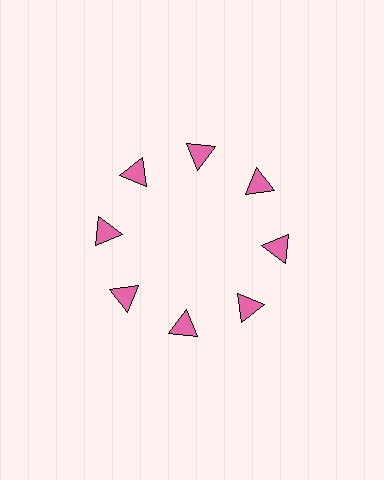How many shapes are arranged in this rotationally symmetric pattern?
There are 8 shapes, arranged in 8 groups of 1.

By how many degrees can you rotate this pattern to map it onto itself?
The pattern maps onto itself every 45 degrees of rotation.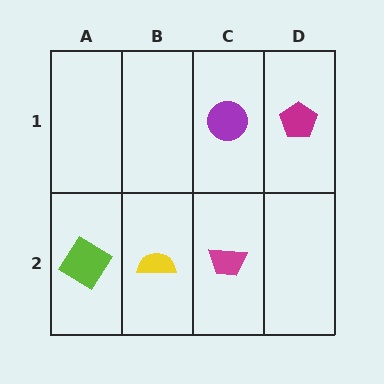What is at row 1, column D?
A magenta pentagon.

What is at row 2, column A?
A lime diamond.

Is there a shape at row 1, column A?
No, that cell is empty.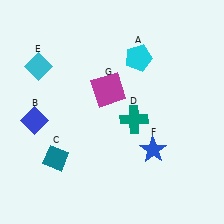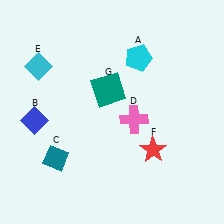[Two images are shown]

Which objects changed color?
D changed from teal to pink. F changed from blue to red. G changed from magenta to teal.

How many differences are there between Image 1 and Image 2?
There are 3 differences between the two images.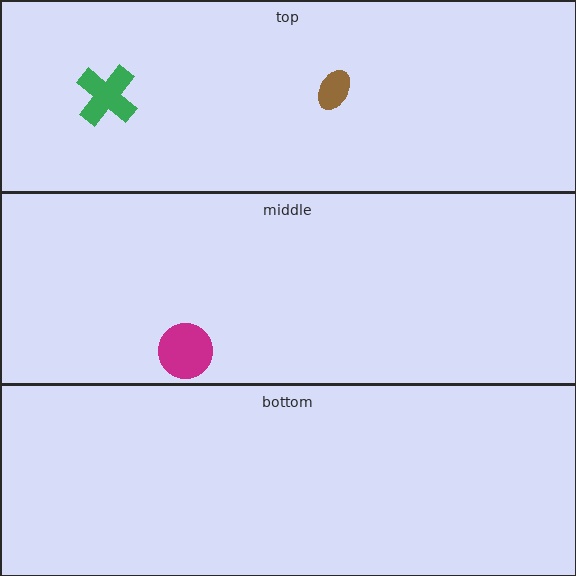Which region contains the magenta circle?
The middle region.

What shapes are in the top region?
The brown ellipse, the green cross.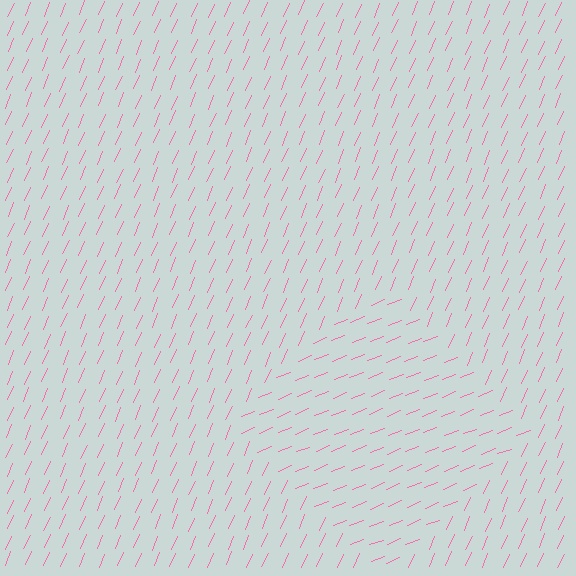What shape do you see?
I see a diamond.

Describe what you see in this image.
The image is filled with small pink line segments. A diamond region in the image has lines oriented differently from the surrounding lines, creating a visible texture boundary.